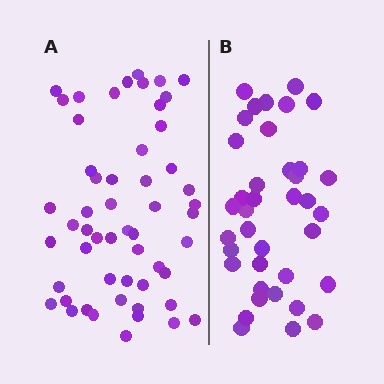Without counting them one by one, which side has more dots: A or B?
Region A (the left region) has more dots.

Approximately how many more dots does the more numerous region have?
Region A has approximately 15 more dots than region B.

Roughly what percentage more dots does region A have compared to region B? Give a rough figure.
About 40% more.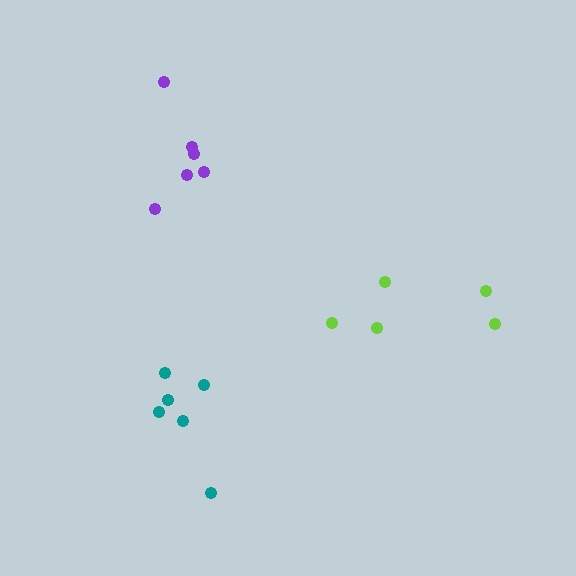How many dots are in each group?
Group 1: 5 dots, Group 2: 6 dots, Group 3: 6 dots (17 total).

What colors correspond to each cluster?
The clusters are colored: lime, purple, teal.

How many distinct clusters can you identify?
There are 3 distinct clusters.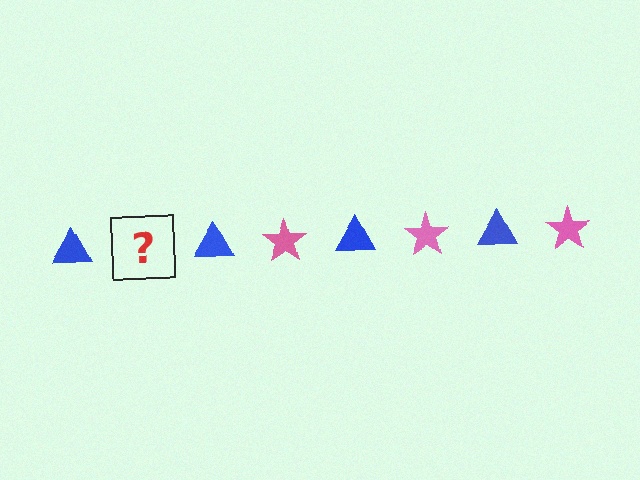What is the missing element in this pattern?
The missing element is a pink star.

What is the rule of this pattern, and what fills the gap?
The rule is that the pattern alternates between blue triangle and pink star. The gap should be filled with a pink star.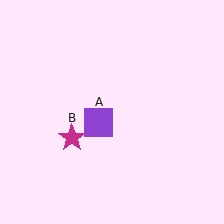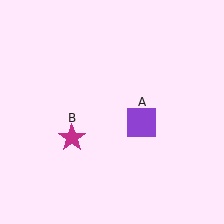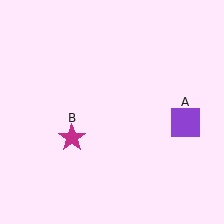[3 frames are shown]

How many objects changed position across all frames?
1 object changed position: purple square (object A).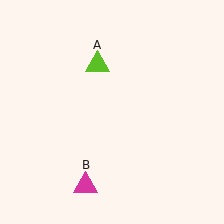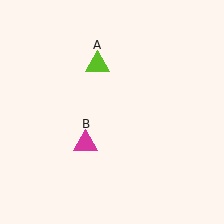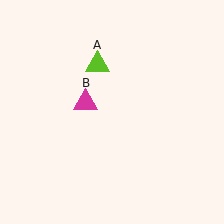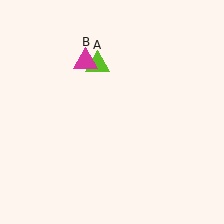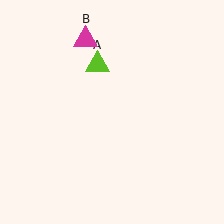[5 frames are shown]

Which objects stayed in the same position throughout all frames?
Lime triangle (object A) remained stationary.